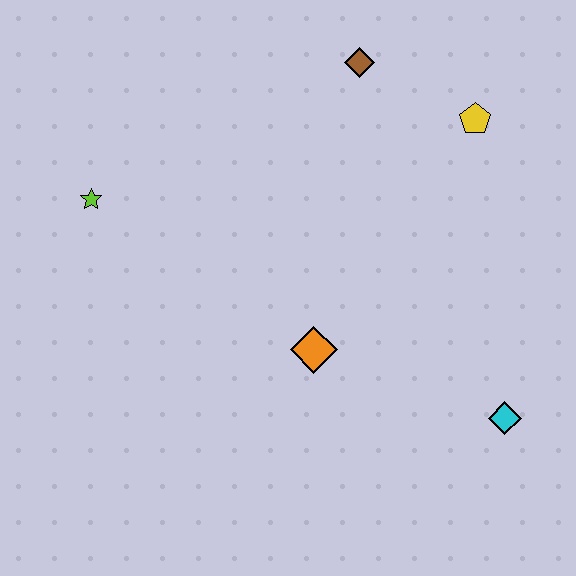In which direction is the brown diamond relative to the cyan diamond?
The brown diamond is above the cyan diamond.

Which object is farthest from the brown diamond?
The cyan diamond is farthest from the brown diamond.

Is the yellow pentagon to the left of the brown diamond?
No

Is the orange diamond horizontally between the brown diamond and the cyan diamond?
No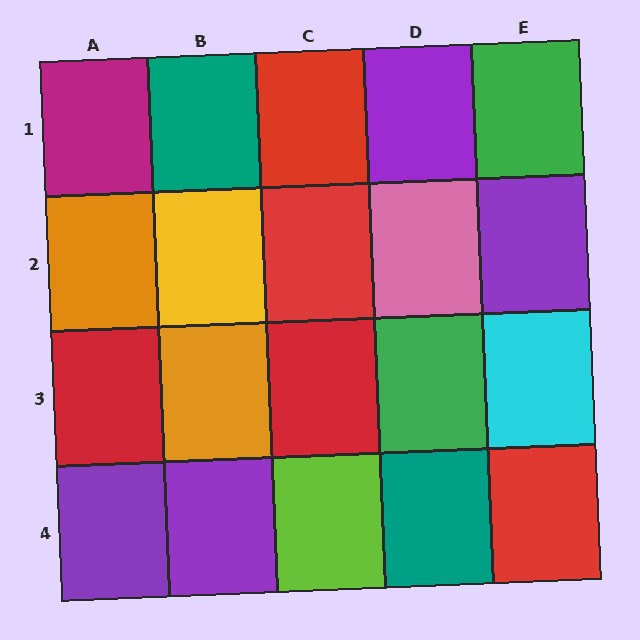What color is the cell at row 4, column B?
Purple.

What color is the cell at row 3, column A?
Red.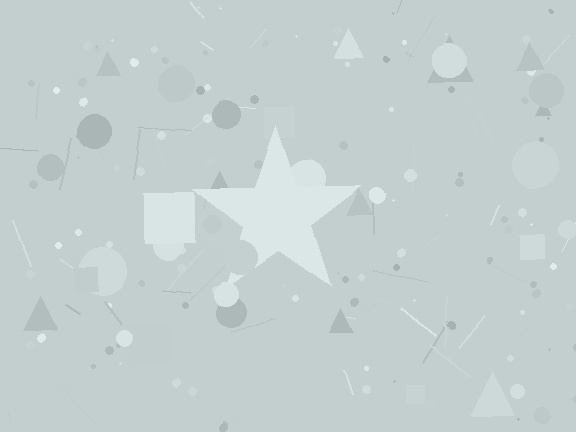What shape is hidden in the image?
A star is hidden in the image.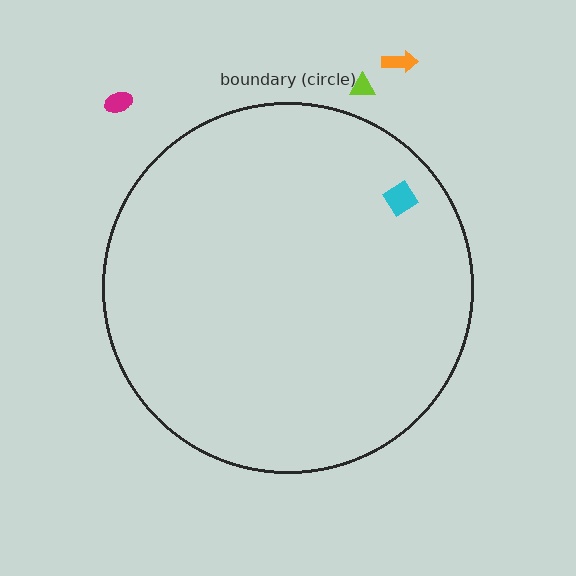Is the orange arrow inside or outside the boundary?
Outside.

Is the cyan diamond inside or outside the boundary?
Inside.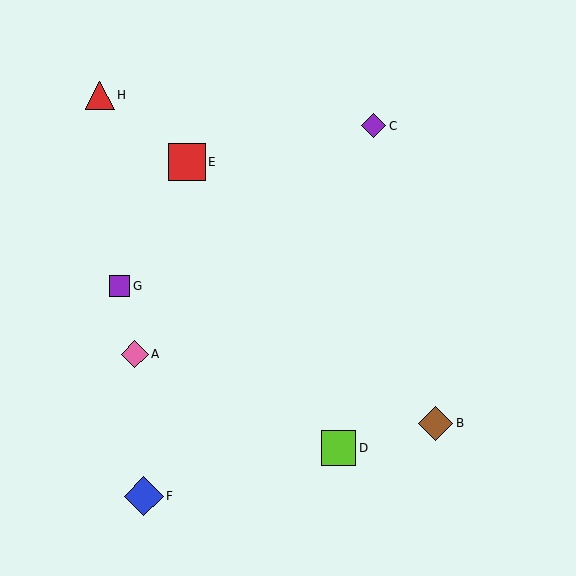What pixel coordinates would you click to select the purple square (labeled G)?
Click at (119, 286) to select the purple square G.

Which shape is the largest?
The blue diamond (labeled F) is the largest.